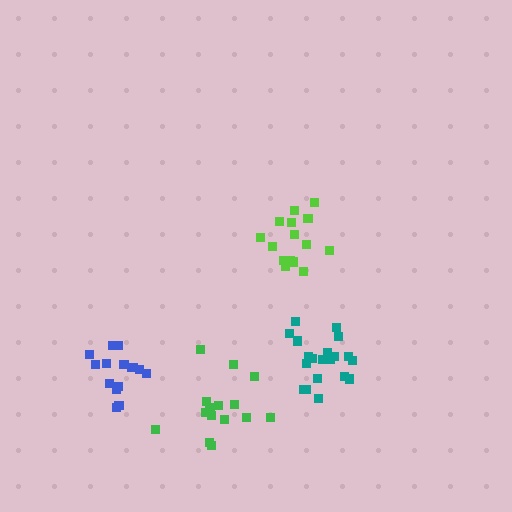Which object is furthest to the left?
The blue cluster is leftmost.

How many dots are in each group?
Group 1: 15 dots, Group 2: 15 dots, Group 3: 20 dots, Group 4: 16 dots (66 total).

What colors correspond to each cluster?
The clusters are colored: green, lime, teal, blue.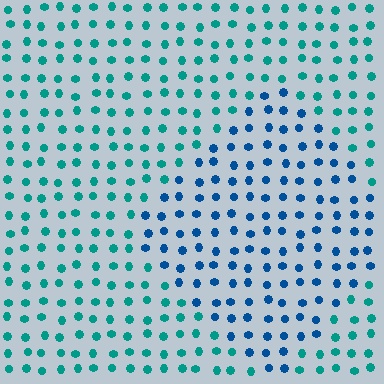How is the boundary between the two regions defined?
The boundary is defined purely by a slight shift in hue (about 36 degrees). Spacing, size, and orientation are identical on both sides.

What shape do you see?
I see a diamond.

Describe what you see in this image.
The image is filled with small teal elements in a uniform arrangement. A diamond-shaped region is visible where the elements are tinted to a slightly different hue, forming a subtle color boundary.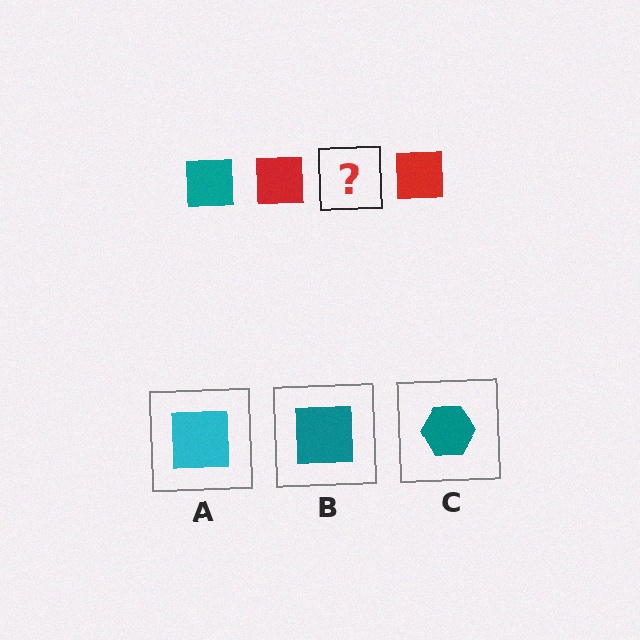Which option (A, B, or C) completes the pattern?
B.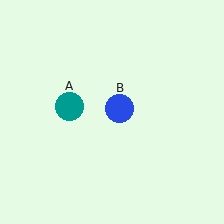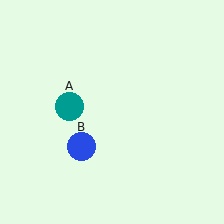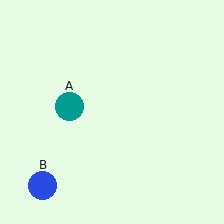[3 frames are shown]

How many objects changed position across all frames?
1 object changed position: blue circle (object B).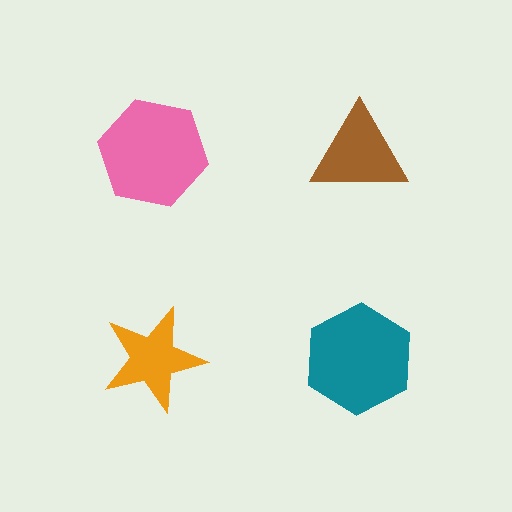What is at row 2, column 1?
An orange star.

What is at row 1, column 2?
A brown triangle.